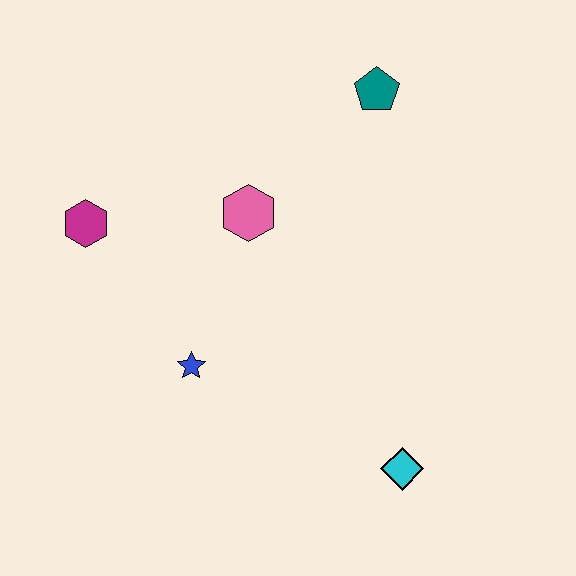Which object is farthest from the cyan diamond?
The magenta hexagon is farthest from the cyan diamond.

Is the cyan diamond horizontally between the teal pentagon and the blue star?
No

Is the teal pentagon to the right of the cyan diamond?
No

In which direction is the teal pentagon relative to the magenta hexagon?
The teal pentagon is to the right of the magenta hexagon.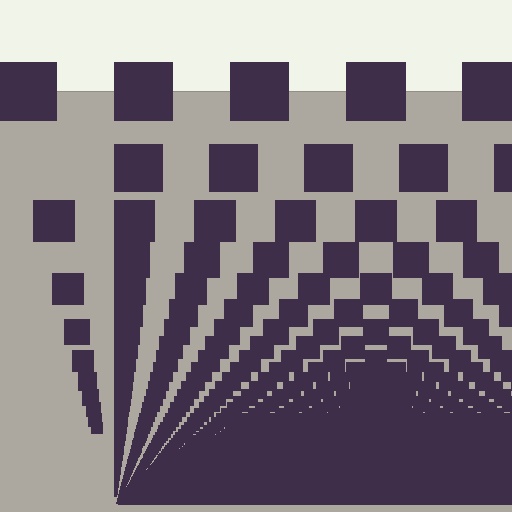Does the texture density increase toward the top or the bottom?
Density increases toward the bottom.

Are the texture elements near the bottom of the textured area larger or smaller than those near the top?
Smaller. The gradient is inverted — elements near the bottom are smaller and denser.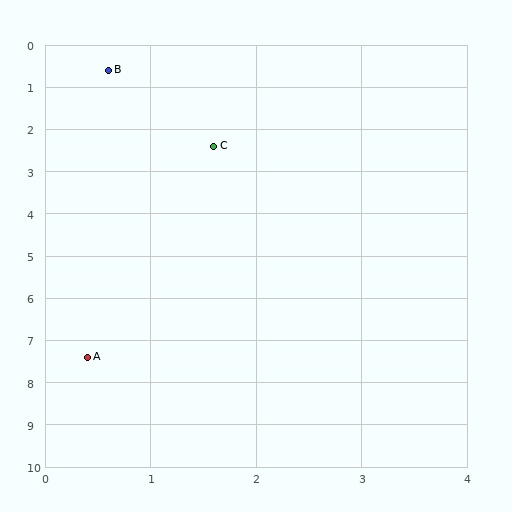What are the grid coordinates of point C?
Point C is at approximately (1.6, 2.4).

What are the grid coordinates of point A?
Point A is at approximately (0.4, 7.4).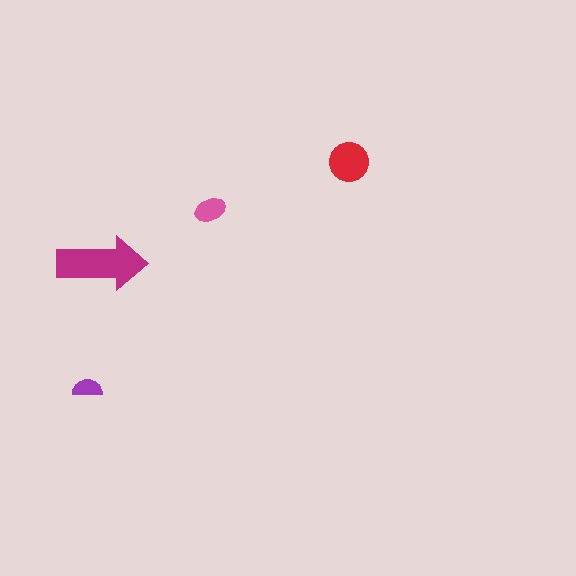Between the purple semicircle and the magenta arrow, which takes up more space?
The magenta arrow.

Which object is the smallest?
The purple semicircle.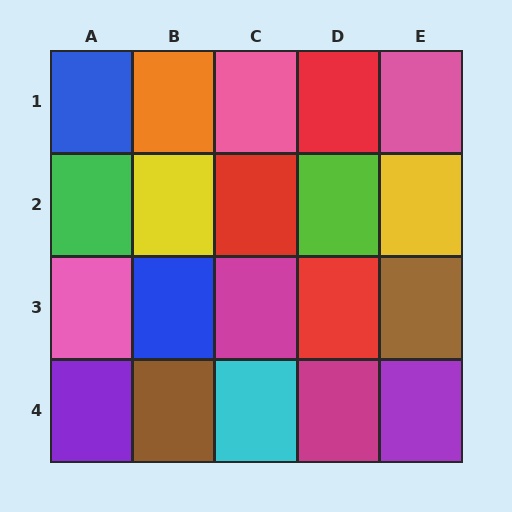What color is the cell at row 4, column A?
Purple.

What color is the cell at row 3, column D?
Red.